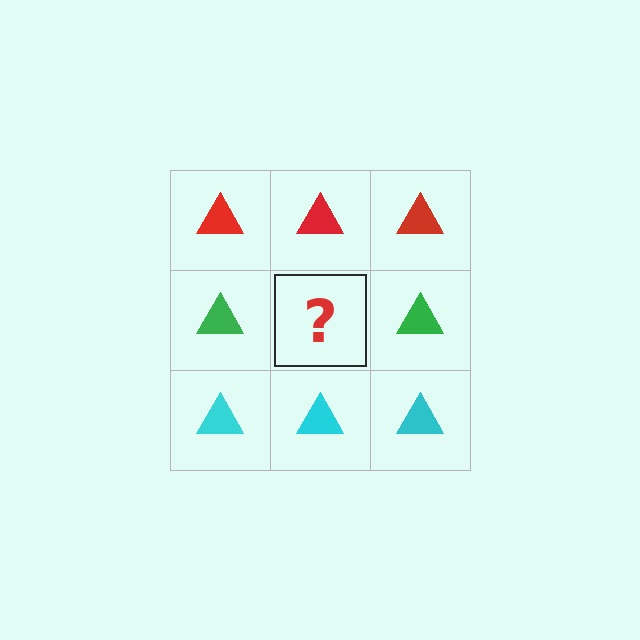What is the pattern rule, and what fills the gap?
The rule is that each row has a consistent color. The gap should be filled with a green triangle.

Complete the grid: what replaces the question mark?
The question mark should be replaced with a green triangle.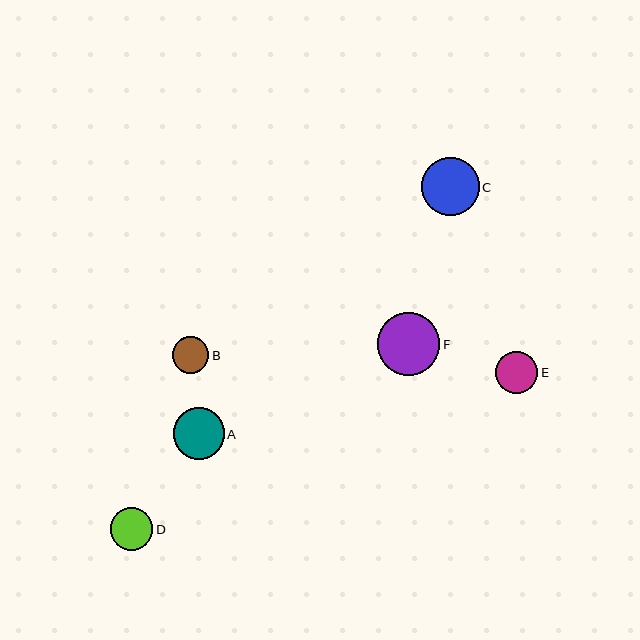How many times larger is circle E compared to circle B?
Circle E is approximately 1.2 times the size of circle B.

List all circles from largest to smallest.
From largest to smallest: F, C, A, D, E, B.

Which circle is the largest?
Circle F is the largest with a size of approximately 62 pixels.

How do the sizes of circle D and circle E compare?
Circle D and circle E are approximately the same size.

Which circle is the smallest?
Circle B is the smallest with a size of approximately 36 pixels.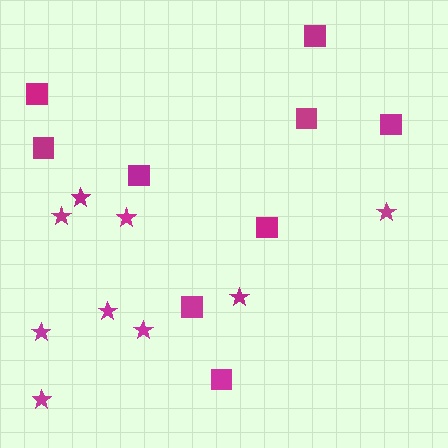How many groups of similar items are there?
There are 2 groups: one group of stars (9) and one group of squares (9).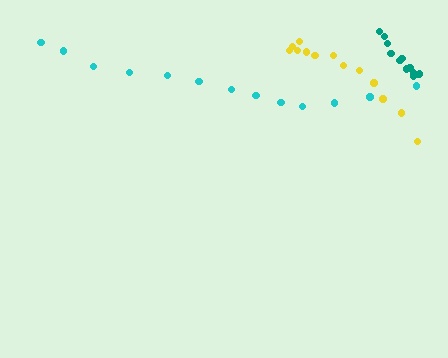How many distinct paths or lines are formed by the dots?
There are 3 distinct paths.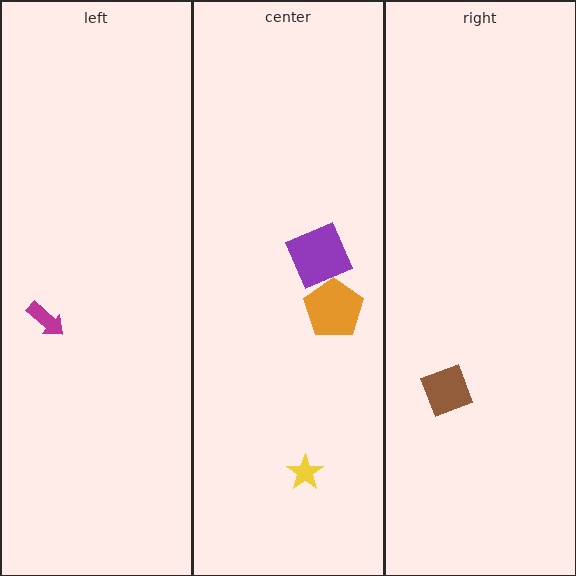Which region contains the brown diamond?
The right region.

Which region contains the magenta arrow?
The left region.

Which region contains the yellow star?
The center region.